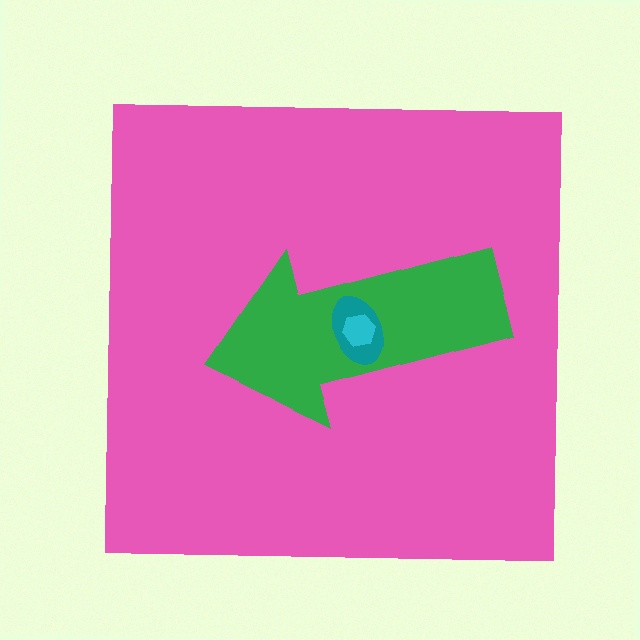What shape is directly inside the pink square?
The green arrow.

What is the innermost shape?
The cyan hexagon.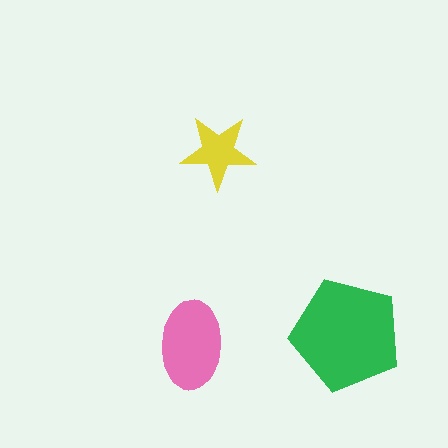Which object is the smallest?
The yellow star.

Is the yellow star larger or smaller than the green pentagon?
Smaller.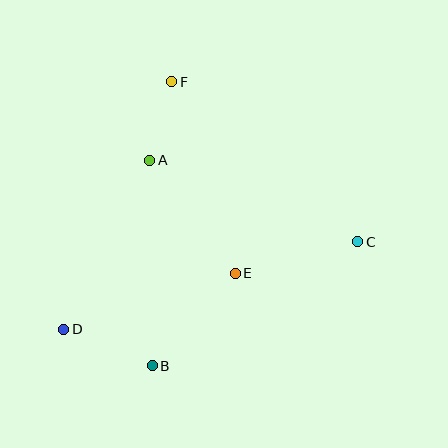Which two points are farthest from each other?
Points C and D are farthest from each other.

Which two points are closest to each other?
Points A and F are closest to each other.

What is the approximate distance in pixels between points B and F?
The distance between B and F is approximately 285 pixels.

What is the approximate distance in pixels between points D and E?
The distance between D and E is approximately 180 pixels.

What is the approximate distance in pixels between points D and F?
The distance between D and F is approximately 270 pixels.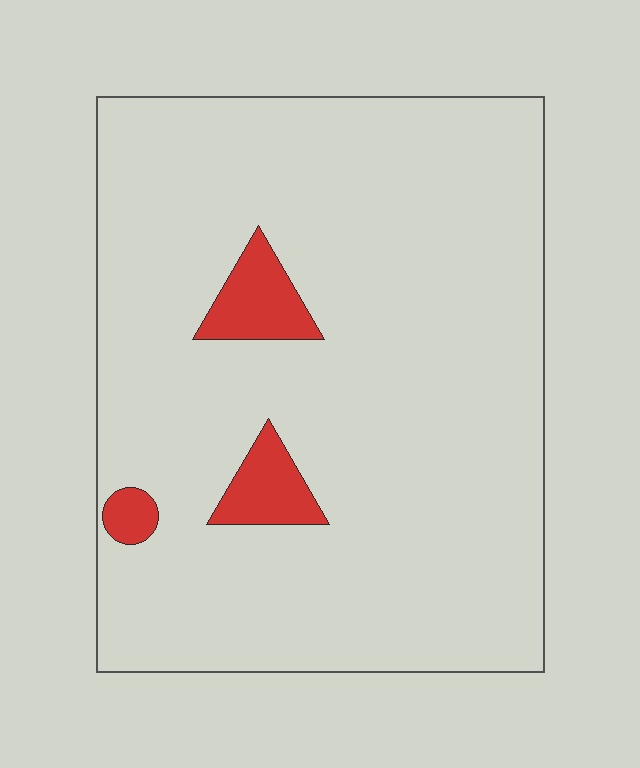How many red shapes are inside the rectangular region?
3.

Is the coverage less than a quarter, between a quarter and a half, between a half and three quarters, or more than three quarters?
Less than a quarter.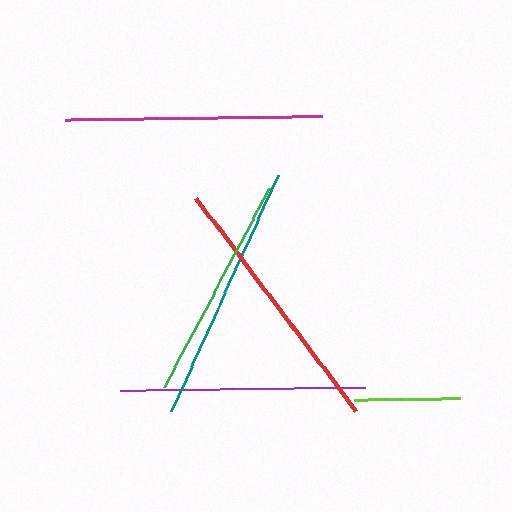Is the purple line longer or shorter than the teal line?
The teal line is longer than the purple line.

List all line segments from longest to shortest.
From longest to shortest: red, teal, magenta, purple, green, lime.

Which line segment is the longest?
The red line is the longest at approximately 266 pixels.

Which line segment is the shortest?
The lime line is the shortest at approximately 106 pixels.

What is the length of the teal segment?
The teal segment is approximately 259 pixels long.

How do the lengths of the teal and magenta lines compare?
The teal and magenta lines are approximately the same length.